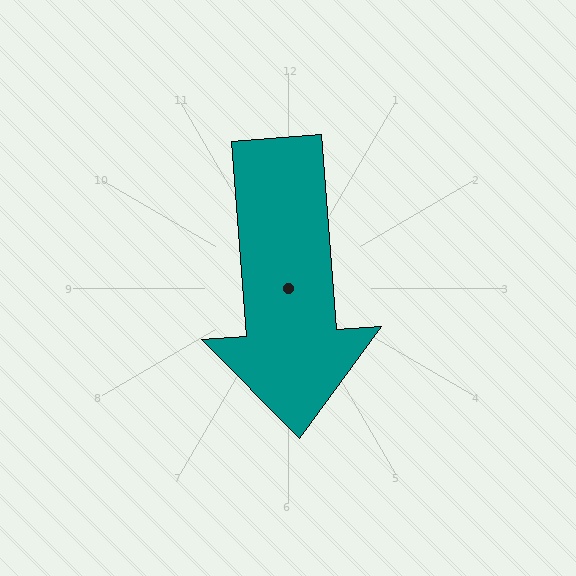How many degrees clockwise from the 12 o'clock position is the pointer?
Approximately 176 degrees.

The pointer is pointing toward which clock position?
Roughly 6 o'clock.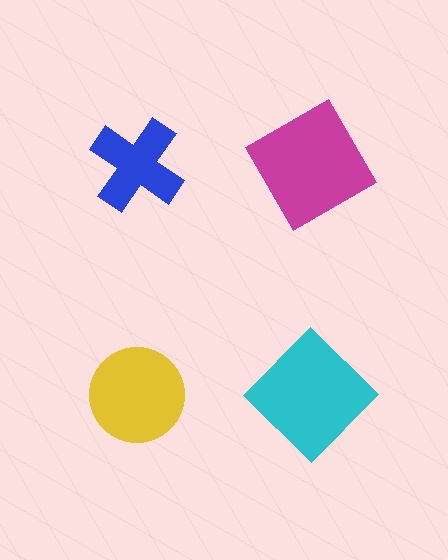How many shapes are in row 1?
2 shapes.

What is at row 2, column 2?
A cyan diamond.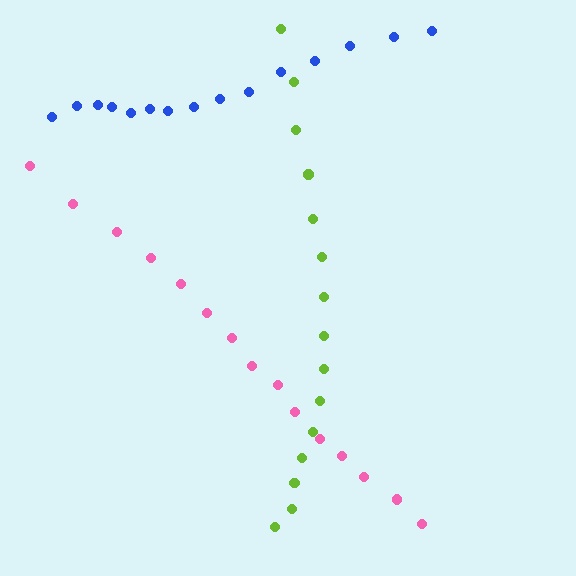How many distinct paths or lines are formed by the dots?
There are 3 distinct paths.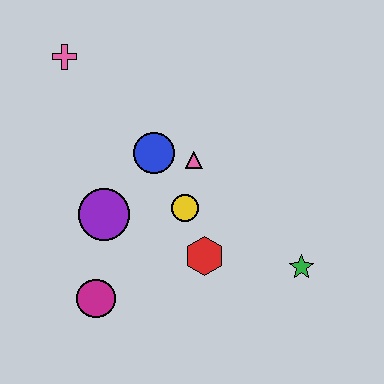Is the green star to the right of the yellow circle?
Yes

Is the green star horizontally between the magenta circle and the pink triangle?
No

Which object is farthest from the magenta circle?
The pink cross is farthest from the magenta circle.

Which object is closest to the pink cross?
The blue circle is closest to the pink cross.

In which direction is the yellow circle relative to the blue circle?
The yellow circle is below the blue circle.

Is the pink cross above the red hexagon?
Yes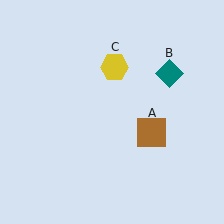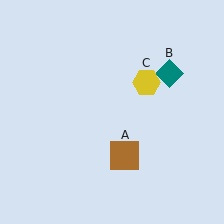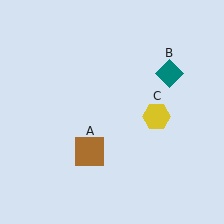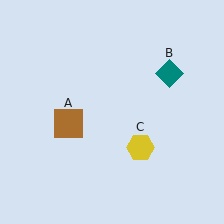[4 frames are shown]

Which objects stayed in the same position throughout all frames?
Teal diamond (object B) remained stationary.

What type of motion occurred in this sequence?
The brown square (object A), yellow hexagon (object C) rotated clockwise around the center of the scene.